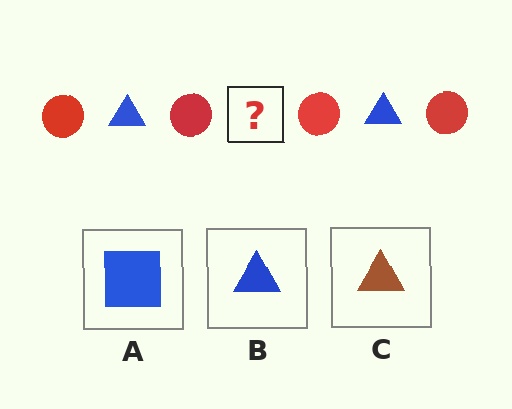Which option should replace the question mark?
Option B.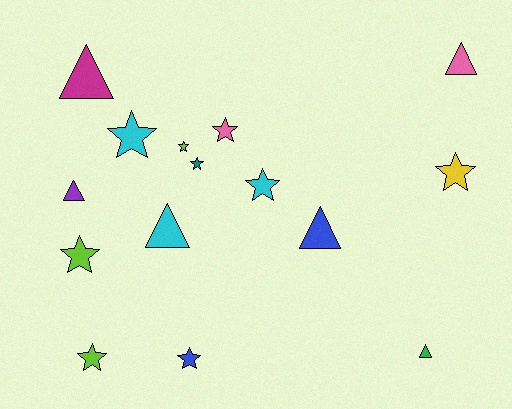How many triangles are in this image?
There are 6 triangles.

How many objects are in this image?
There are 15 objects.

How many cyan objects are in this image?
There are 3 cyan objects.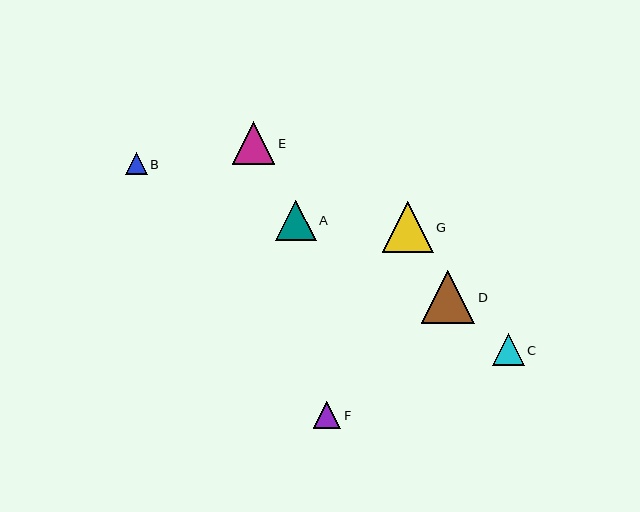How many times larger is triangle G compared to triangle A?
Triangle G is approximately 1.3 times the size of triangle A.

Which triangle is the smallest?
Triangle B is the smallest with a size of approximately 22 pixels.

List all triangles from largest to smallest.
From largest to smallest: D, G, E, A, C, F, B.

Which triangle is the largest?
Triangle D is the largest with a size of approximately 53 pixels.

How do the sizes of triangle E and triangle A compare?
Triangle E and triangle A are approximately the same size.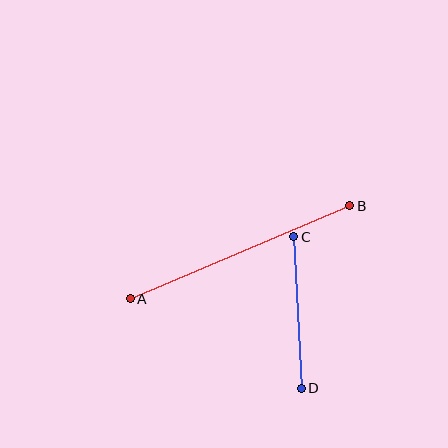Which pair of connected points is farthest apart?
Points A and B are farthest apart.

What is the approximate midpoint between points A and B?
The midpoint is at approximately (240, 252) pixels.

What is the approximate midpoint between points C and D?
The midpoint is at approximately (297, 312) pixels.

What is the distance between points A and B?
The distance is approximately 238 pixels.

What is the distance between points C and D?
The distance is approximately 152 pixels.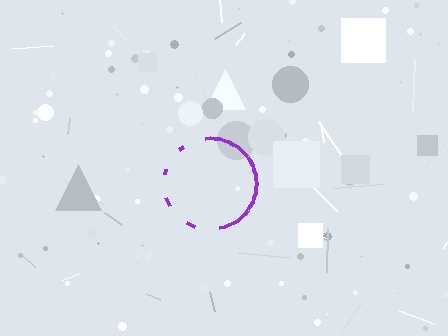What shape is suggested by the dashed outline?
The dashed outline suggests a circle.